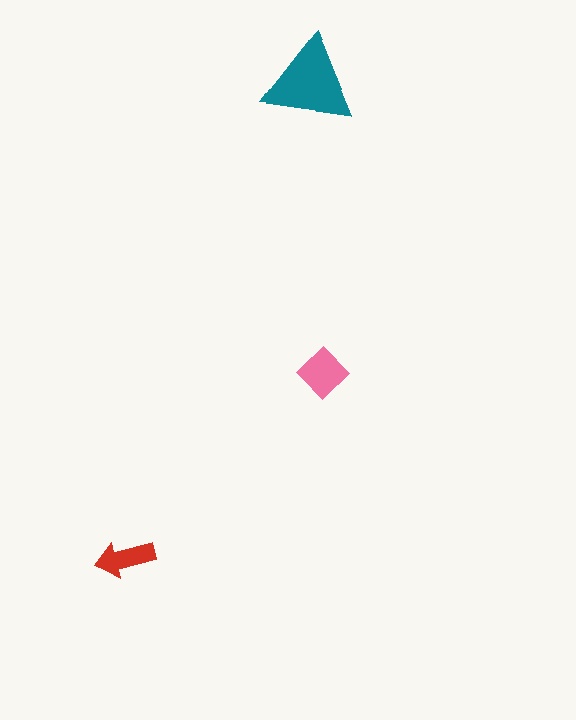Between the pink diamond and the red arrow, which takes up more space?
The pink diamond.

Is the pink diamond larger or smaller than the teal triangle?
Smaller.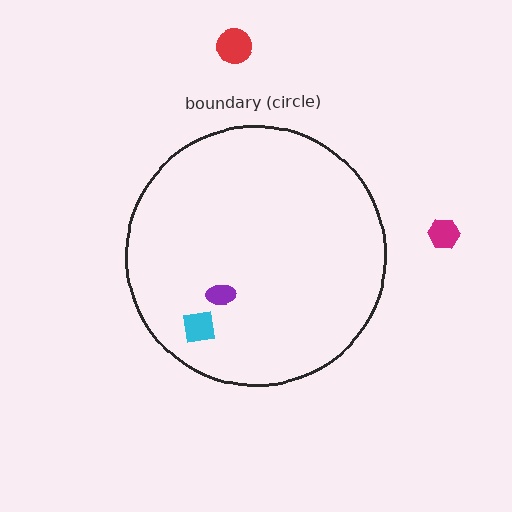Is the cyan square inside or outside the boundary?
Inside.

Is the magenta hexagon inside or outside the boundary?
Outside.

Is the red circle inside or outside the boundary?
Outside.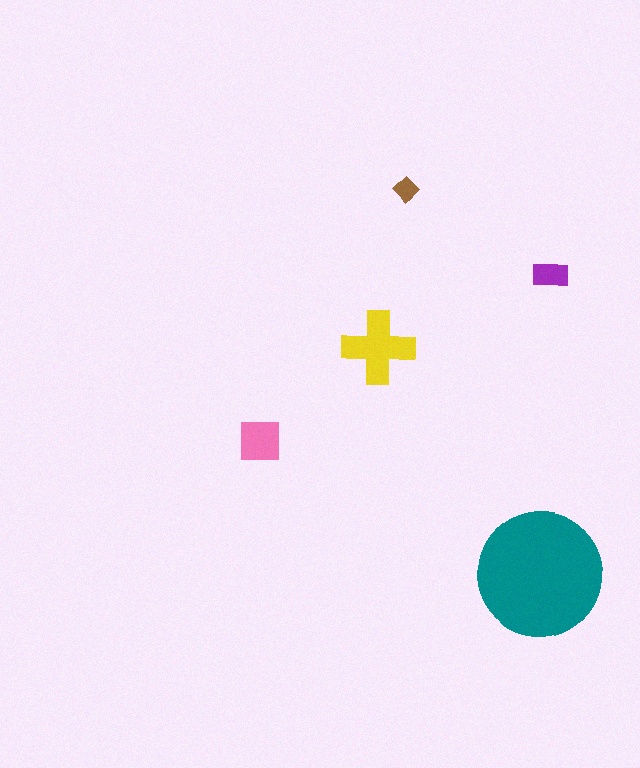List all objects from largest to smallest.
The teal circle, the yellow cross, the pink square, the purple rectangle, the brown diamond.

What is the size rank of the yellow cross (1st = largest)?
2nd.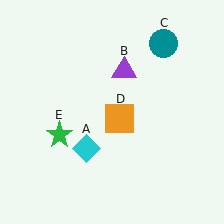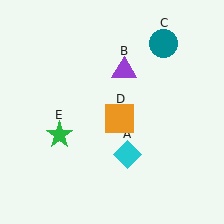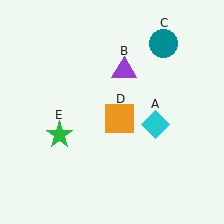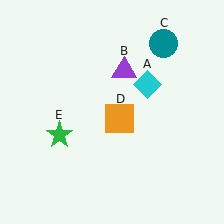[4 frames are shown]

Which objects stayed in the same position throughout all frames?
Purple triangle (object B) and teal circle (object C) and orange square (object D) and green star (object E) remained stationary.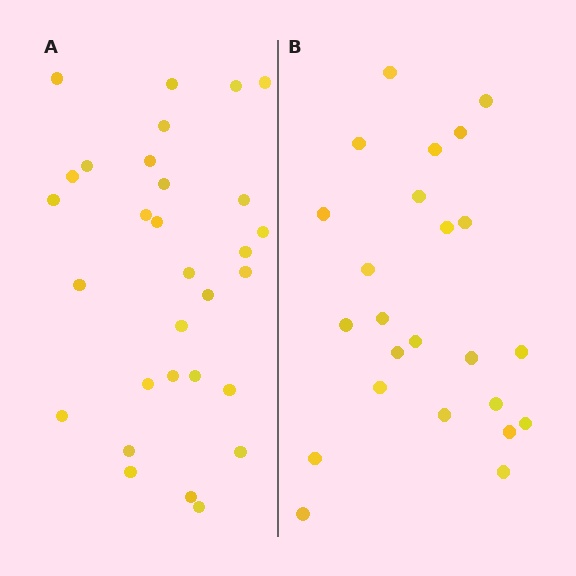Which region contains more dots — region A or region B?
Region A (the left region) has more dots.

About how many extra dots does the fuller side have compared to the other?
Region A has about 6 more dots than region B.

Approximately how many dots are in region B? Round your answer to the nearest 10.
About 20 dots. (The exact count is 24, which rounds to 20.)